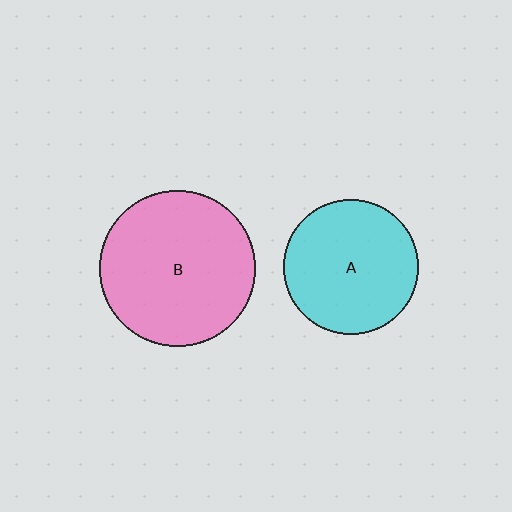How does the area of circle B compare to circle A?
Approximately 1.3 times.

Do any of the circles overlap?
No, none of the circles overlap.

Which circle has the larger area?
Circle B (pink).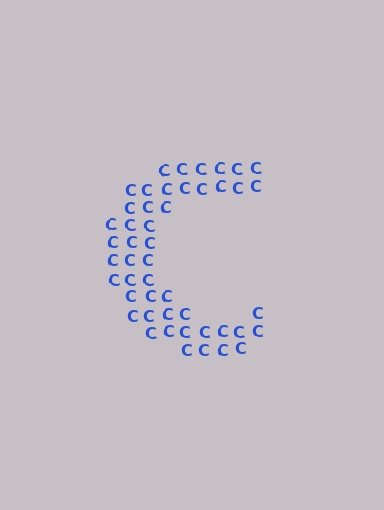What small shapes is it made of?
It is made of small letter C's.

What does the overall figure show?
The overall figure shows the letter C.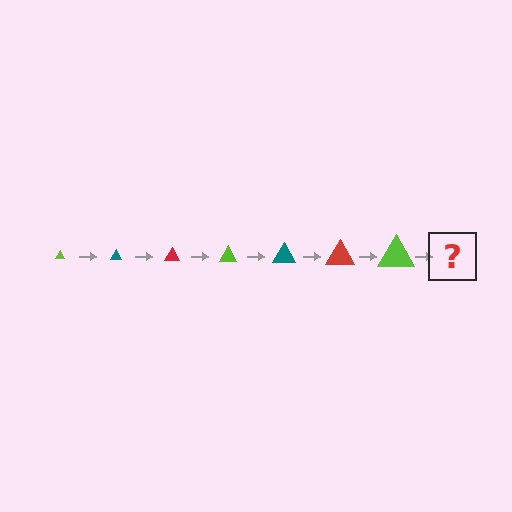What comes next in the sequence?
The next element should be a teal triangle, larger than the previous one.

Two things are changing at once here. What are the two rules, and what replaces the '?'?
The two rules are that the triangle grows larger each step and the color cycles through lime, teal, and red. The '?' should be a teal triangle, larger than the previous one.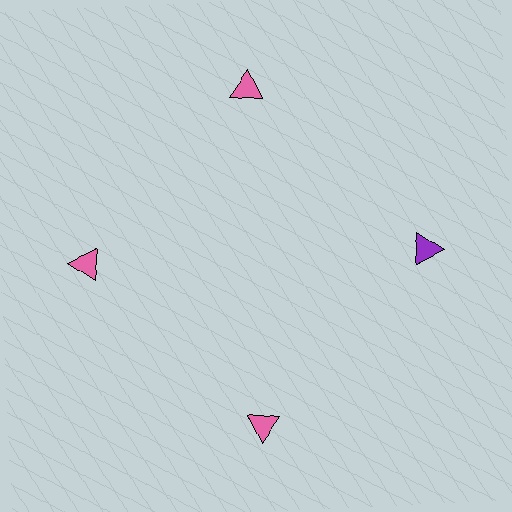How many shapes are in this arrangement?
There are 4 shapes arranged in a ring pattern.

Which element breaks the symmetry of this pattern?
The purple triangle at roughly the 3 o'clock position breaks the symmetry. All other shapes are pink triangles.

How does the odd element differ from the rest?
It has a different color: purple instead of pink.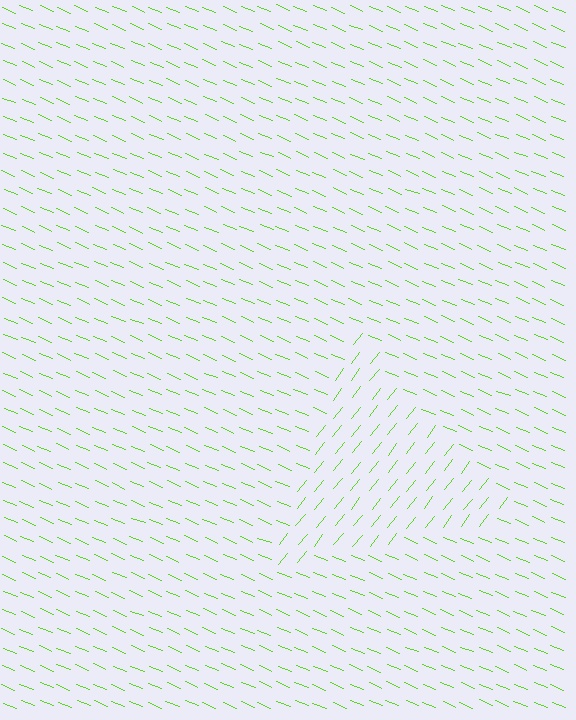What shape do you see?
I see a triangle.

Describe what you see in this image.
The image is filled with small lime line segments. A triangle region in the image has lines oriented differently from the surrounding lines, creating a visible texture boundary.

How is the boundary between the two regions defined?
The boundary is defined purely by a change in line orientation (approximately 74 degrees difference). All lines are the same color and thickness.